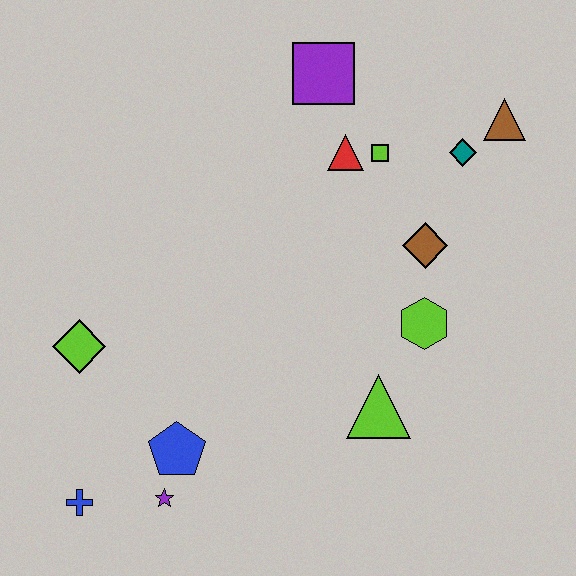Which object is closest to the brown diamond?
The lime hexagon is closest to the brown diamond.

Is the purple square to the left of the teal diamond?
Yes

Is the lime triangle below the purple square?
Yes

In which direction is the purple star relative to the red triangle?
The purple star is below the red triangle.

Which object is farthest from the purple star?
The brown triangle is farthest from the purple star.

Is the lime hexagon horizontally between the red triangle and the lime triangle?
No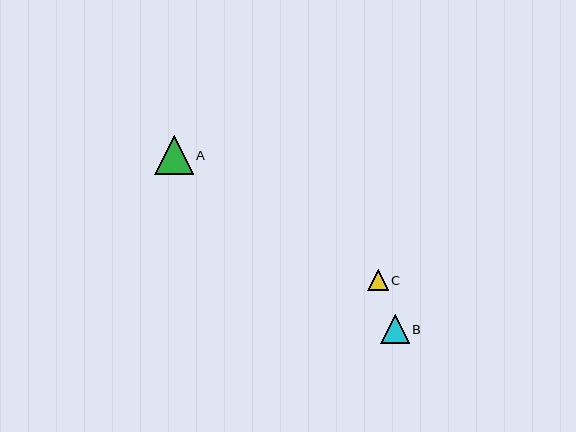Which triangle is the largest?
Triangle A is the largest with a size of approximately 39 pixels.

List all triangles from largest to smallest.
From largest to smallest: A, B, C.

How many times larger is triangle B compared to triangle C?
Triangle B is approximately 1.4 times the size of triangle C.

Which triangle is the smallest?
Triangle C is the smallest with a size of approximately 21 pixels.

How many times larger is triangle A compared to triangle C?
Triangle A is approximately 1.9 times the size of triangle C.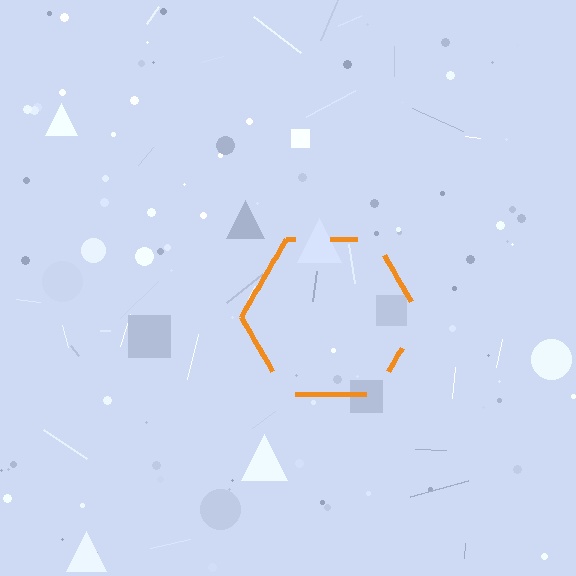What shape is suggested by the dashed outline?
The dashed outline suggests a hexagon.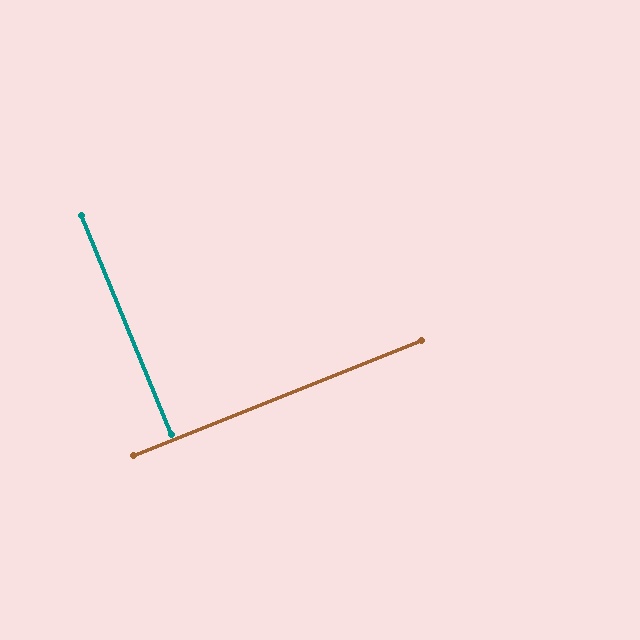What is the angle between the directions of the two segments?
Approximately 89 degrees.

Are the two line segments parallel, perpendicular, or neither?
Perpendicular — they meet at approximately 89°.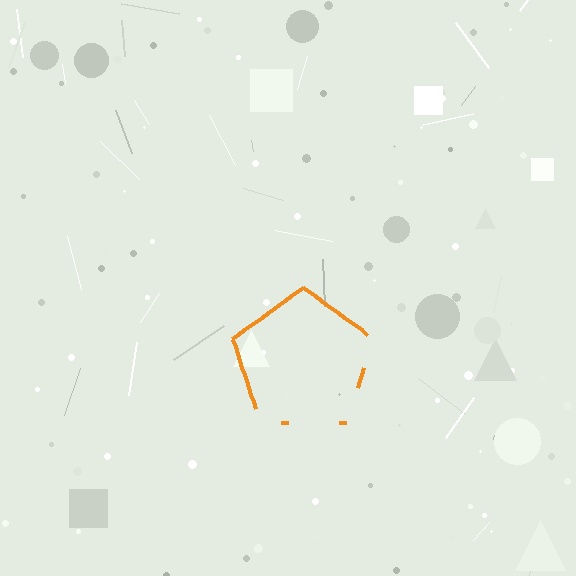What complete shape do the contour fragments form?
The contour fragments form a pentagon.